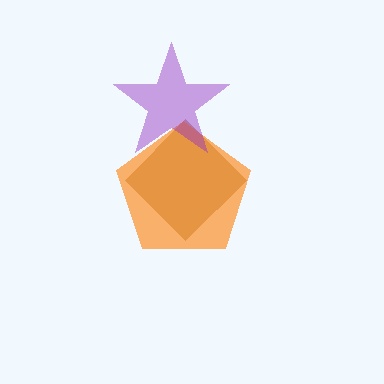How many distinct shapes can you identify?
There are 3 distinct shapes: a brown diamond, an orange pentagon, a purple star.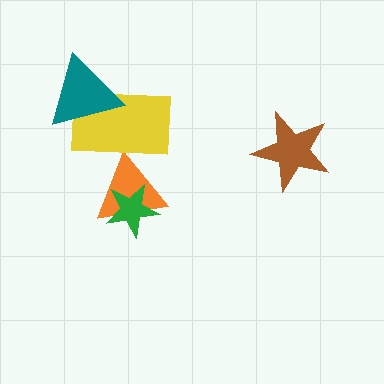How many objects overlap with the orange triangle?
2 objects overlap with the orange triangle.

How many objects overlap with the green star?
1 object overlaps with the green star.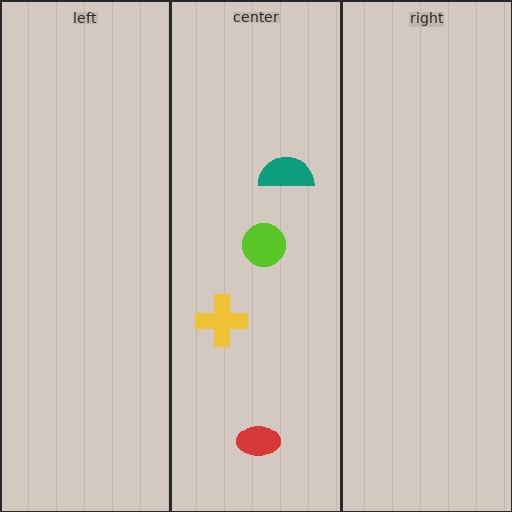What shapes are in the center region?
The lime circle, the teal semicircle, the red ellipse, the yellow cross.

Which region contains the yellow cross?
The center region.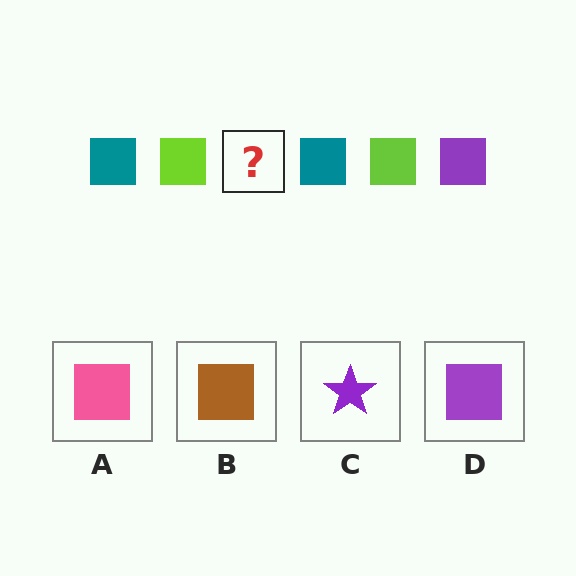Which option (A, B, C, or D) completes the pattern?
D.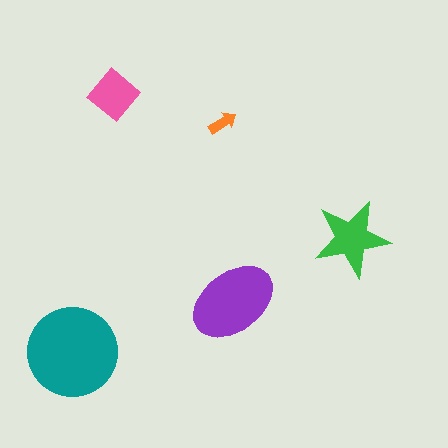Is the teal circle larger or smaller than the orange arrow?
Larger.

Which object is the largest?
The teal circle.